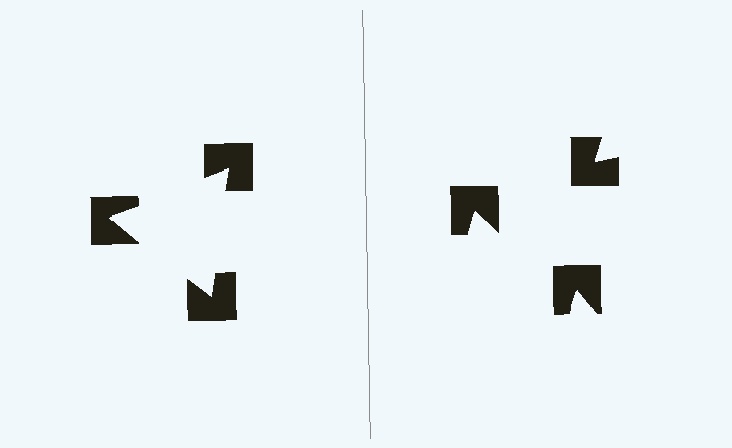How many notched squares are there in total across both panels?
6 — 3 on each side.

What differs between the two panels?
The notched squares are positioned identically on both sides; only the wedge orientations differ. On the left they align to a triangle; on the right they are misaligned.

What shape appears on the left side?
An illusory triangle.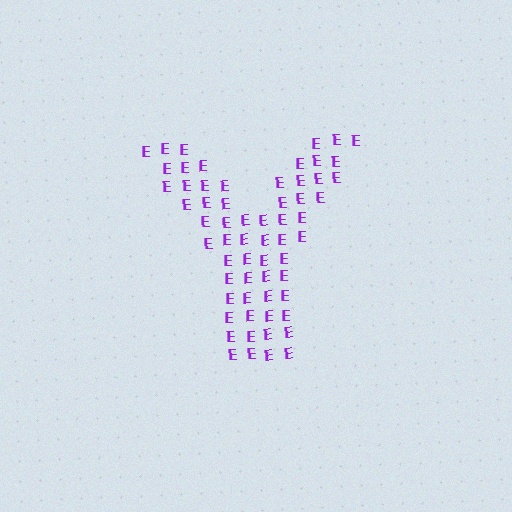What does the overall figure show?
The overall figure shows the letter Y.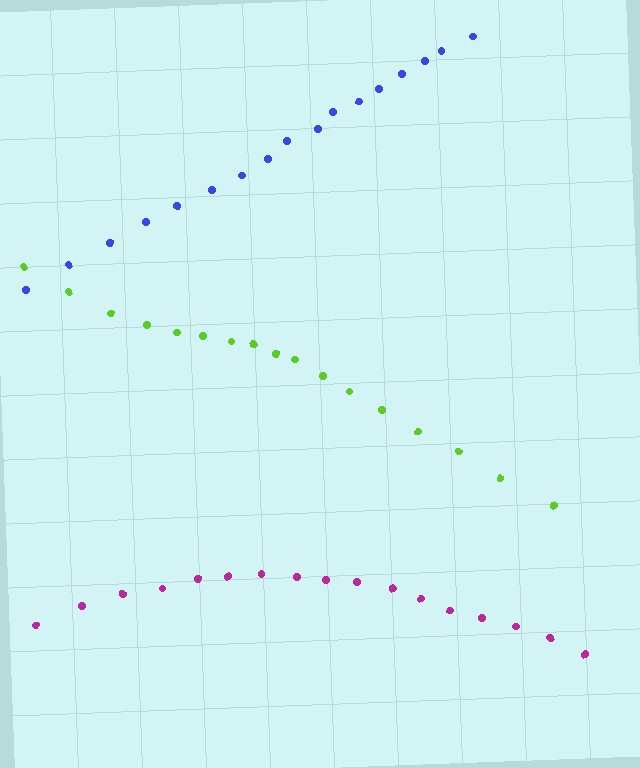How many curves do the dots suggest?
There are 3 distinct paths.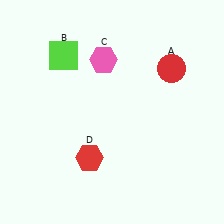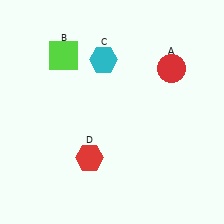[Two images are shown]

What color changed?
The hexagon (C) changed from pink in Image 1 to cyan in Image 2.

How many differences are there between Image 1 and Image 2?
There is 1 difference between the two images.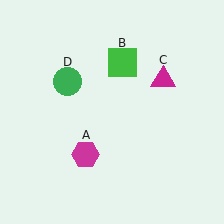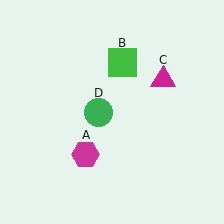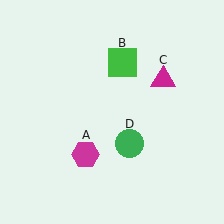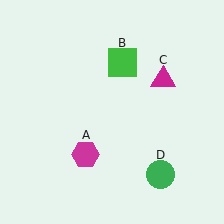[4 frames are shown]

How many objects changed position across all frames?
1 object changed position: green circle (object D).